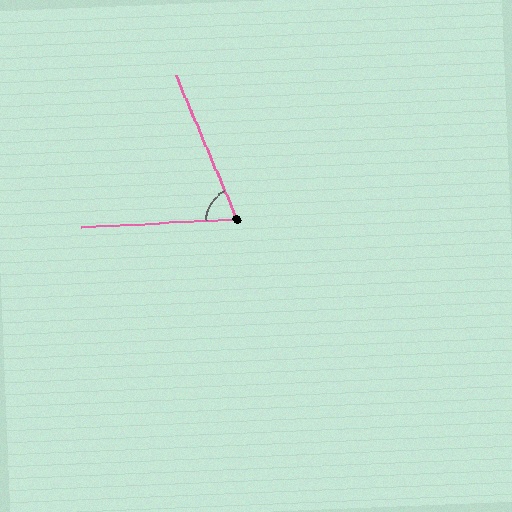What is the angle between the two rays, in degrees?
Approximately 70 degrees.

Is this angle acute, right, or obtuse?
It is acute.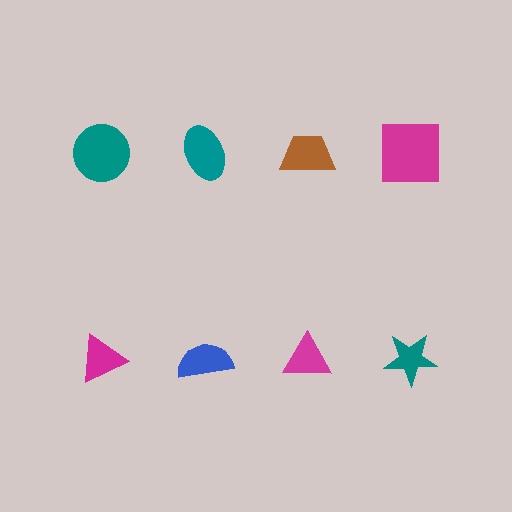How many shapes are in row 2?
4 shapes.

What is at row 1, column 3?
A brown trapezoid.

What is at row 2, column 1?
A magenta triangle.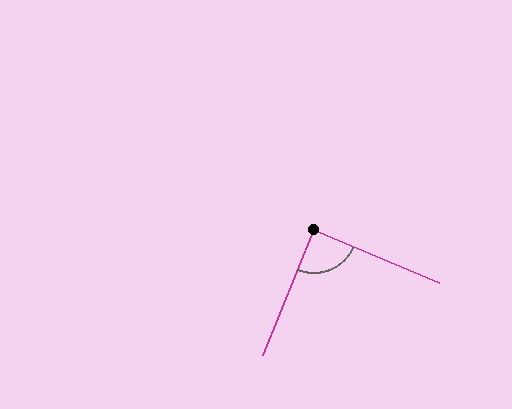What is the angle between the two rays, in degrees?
Approximately 90 degrees.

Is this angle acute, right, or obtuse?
It is approximately a right angle.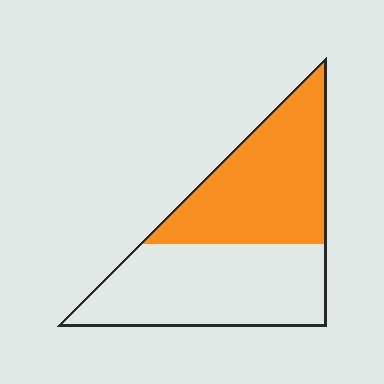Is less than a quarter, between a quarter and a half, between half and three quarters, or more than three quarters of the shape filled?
Between a quarter and a half.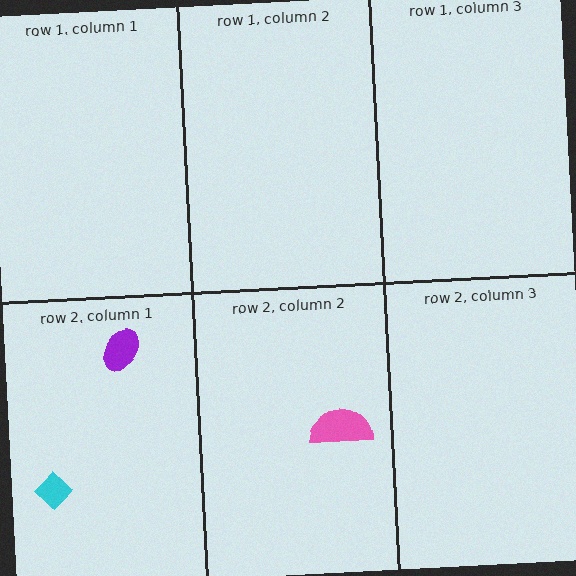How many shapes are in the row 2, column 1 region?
2.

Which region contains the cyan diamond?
The row 2, column 1 region.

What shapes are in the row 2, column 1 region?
The purple ellipse, the cyan diamond.